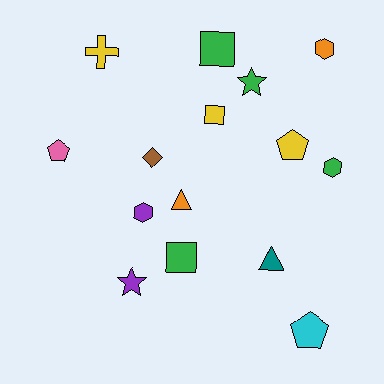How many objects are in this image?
There are 15 objects.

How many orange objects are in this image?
There are 2 orange objects.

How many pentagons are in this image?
There are 3 pentagons.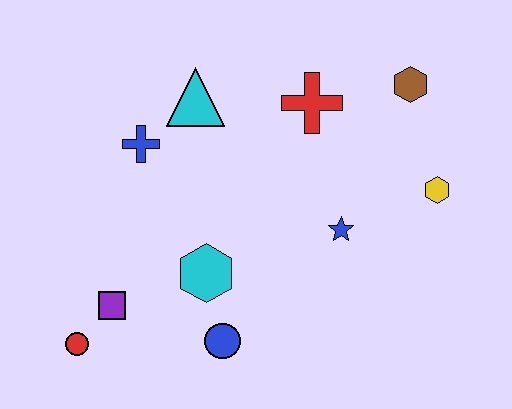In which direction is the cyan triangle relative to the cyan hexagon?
The cyan triangle is above the cyan hexagon.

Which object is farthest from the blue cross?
The yellow hexagon is farthest from the blue cross.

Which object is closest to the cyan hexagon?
The blue circle is closest to the cyan hexagon.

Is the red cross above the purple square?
Yes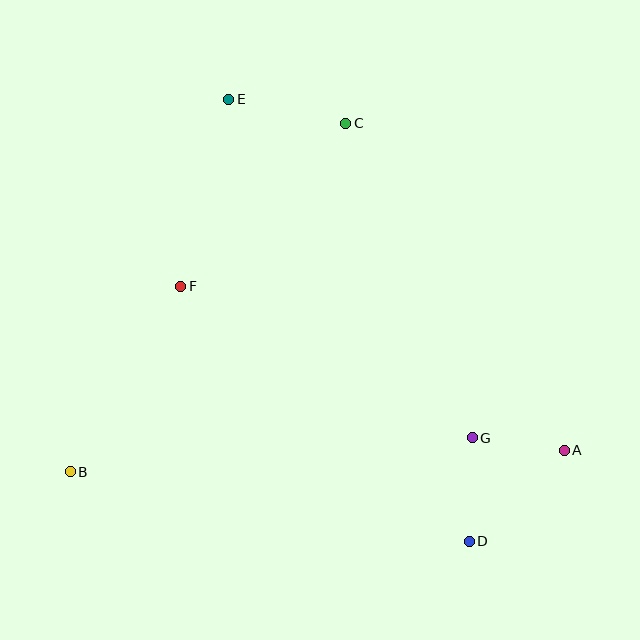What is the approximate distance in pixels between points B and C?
The distance between B and C is approximately 444 pixels.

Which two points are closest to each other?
Points A and G are closest to each other.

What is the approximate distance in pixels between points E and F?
The distance between E and F is approximately 193 pixels.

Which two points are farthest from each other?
Points D and E are farthest from each other.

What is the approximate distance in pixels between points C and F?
The distance between C and F is approximately 232 pixels.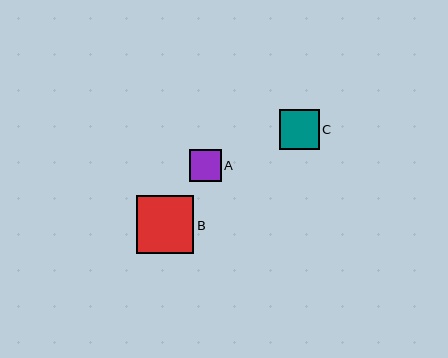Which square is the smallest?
Square A is the smallest with a size of approximately 32 pixels.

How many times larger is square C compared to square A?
Square C is approximately 1.3 times the size of square A.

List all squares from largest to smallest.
From largest to smallest: B, C, A.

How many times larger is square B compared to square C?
Square B is approximately 1.4 times the size of square C.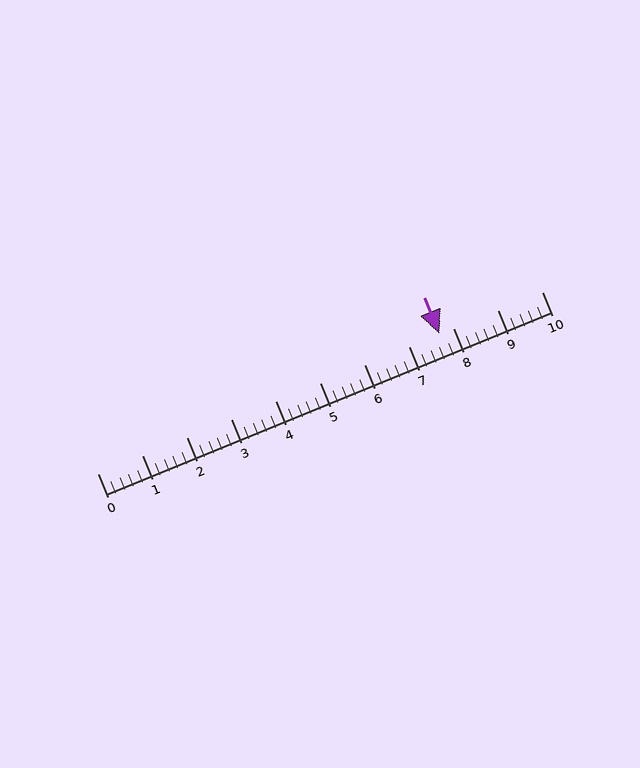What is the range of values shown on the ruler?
The ruler shows values from 0 to 10.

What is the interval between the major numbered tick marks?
The major tick marks are spaced 1 units apart.